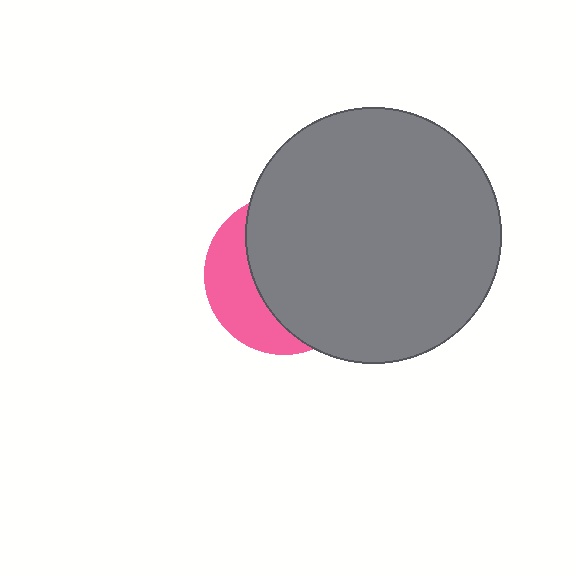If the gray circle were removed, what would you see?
You would see the complete pink circle.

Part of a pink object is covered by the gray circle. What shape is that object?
It is a circle.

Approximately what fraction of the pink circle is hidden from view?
Roughly 67% of the pink circle is hidden behind the gray circle.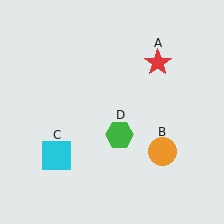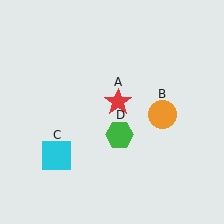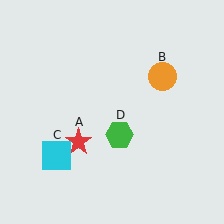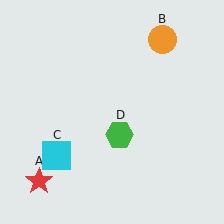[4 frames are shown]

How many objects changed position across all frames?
2 objects changed position: red star (object A), orange circle (object B).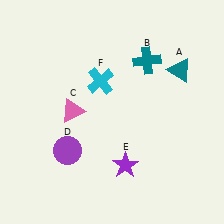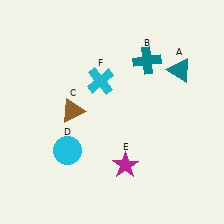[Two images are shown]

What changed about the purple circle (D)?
In Image 1, D is purple. In Image 2, it changed to cyan.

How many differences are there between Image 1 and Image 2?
There are 3 differences between the two images.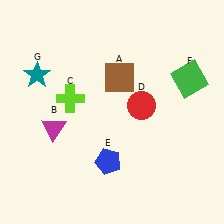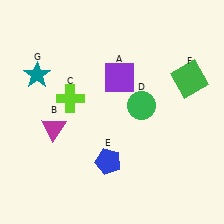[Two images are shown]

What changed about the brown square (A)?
In Image 1, A is brown. In Image 2, it changed to purple.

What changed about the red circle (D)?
In Image 1, D is red. In Image 2, it changed to green.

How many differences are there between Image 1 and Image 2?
There are 2 differences between the two images.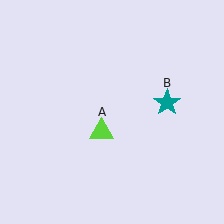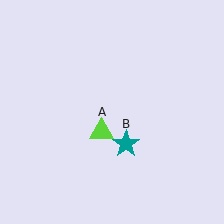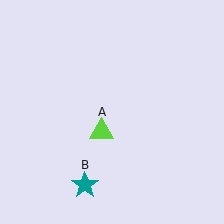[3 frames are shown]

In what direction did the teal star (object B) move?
The teal star (object B) moved down and to the left.